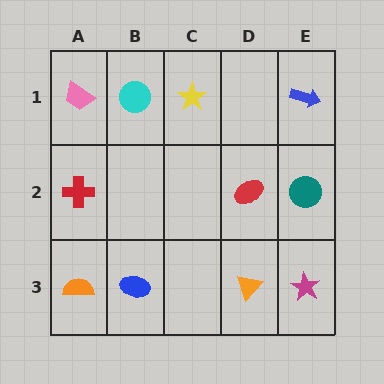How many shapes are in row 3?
4 shapes.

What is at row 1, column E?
A blue arrow.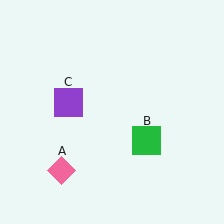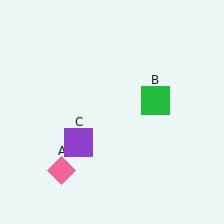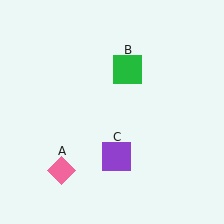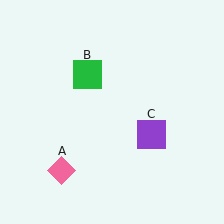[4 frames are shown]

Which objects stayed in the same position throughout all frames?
Pink diamond (object A) remained stationary.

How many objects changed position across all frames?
2 objects changed position: green square (object B), purple square (object C).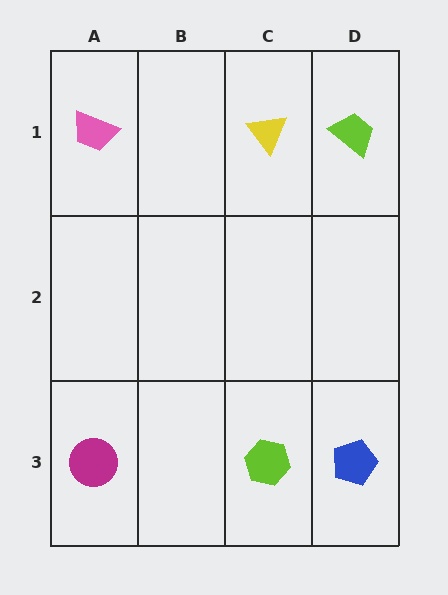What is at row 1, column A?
A pink trapezoid.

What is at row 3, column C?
A lime hexagon.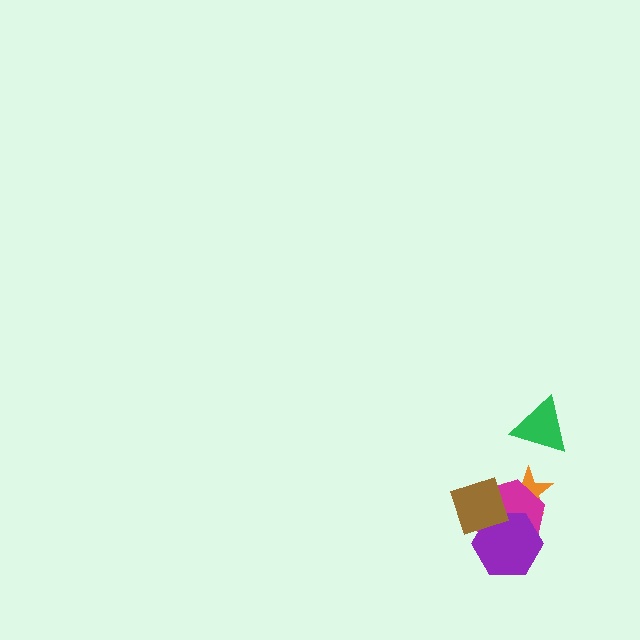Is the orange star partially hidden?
Yes, it is partially covered by another shape.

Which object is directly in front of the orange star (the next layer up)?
The magenta hexagon is directly in front of the orange star.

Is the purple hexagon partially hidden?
Yes, it is partially covered by another shape.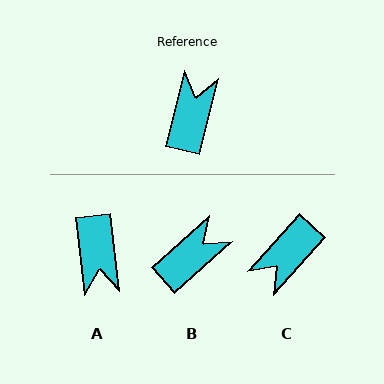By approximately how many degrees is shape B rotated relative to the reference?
Approximately 34 degrees clockwise.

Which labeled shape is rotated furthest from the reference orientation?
A, about 159 degrees away.